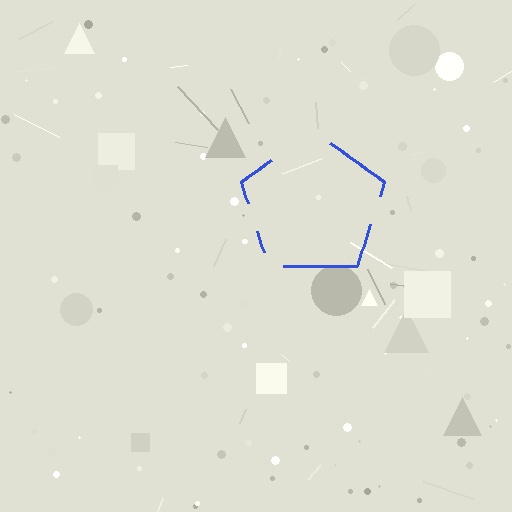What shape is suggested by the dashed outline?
The dashed outline suggests a pentagon.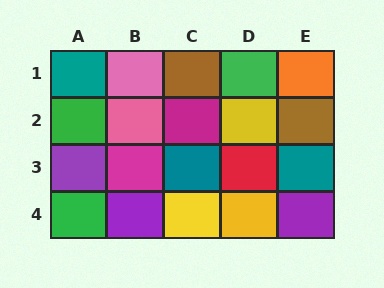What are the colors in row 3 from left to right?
Purple, magenta, teal, red, teal.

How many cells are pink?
2 cells are pink.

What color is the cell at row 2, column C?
Magenta.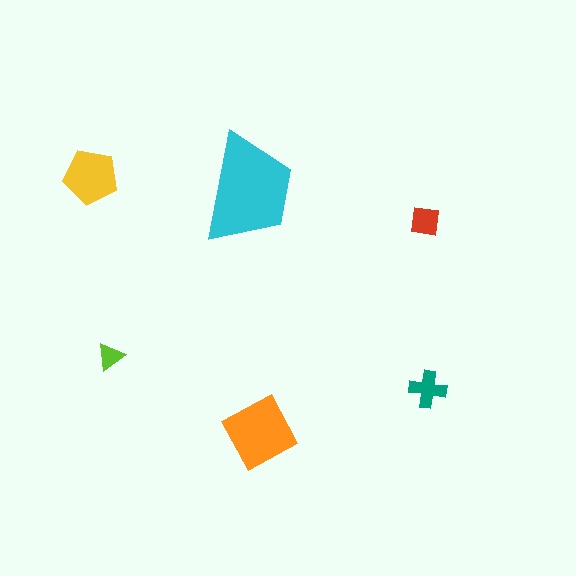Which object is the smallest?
The lime triangle.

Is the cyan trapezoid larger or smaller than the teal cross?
Larger.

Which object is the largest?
The cyan trapezoid.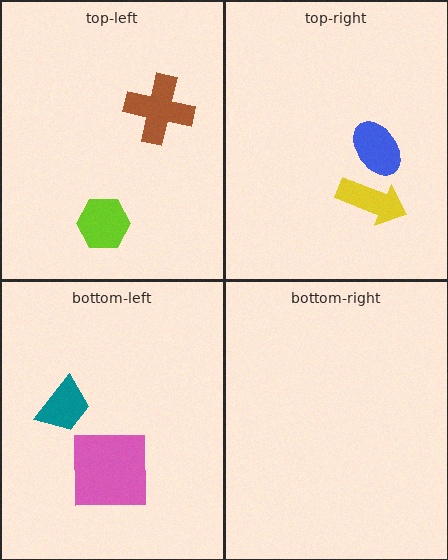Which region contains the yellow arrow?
The top-right region.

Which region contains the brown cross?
The top-left region.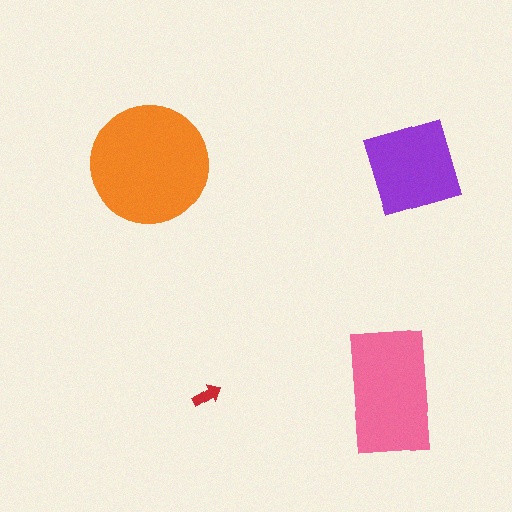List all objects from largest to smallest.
The orange circle, the pink rectangle, the purple square, the red arrow.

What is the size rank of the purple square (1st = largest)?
3rd.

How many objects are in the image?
There are 4 objects in the image.